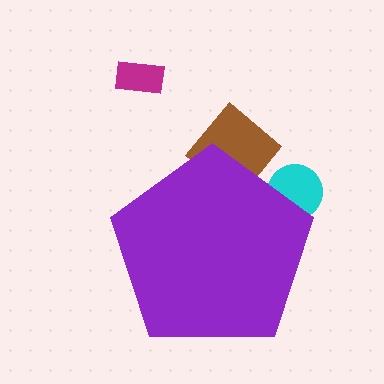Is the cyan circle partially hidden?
Yes, the cyan circle is partially hidden behind the purple pentagon.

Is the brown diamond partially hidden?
Yes, the brown diamond is partially hidden behind the purple pentagon.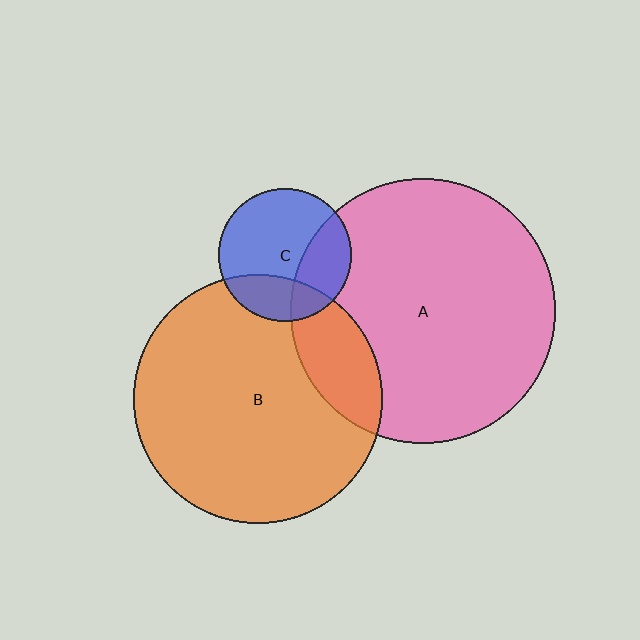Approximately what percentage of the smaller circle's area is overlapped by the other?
Approximately 30%.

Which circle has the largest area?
Circle A (pink).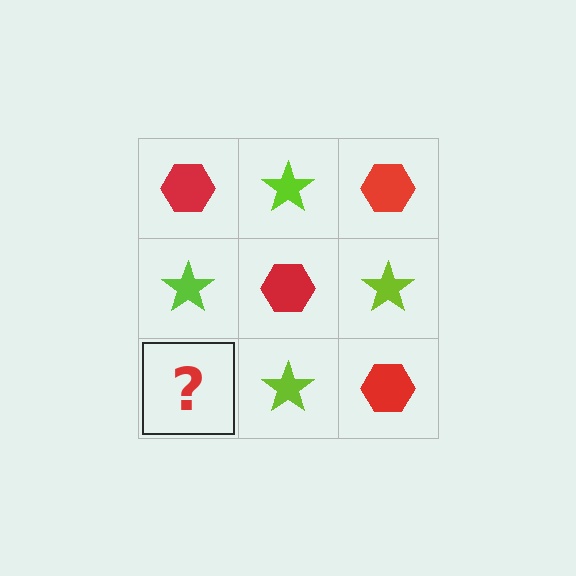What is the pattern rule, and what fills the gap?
The rule is that it alternates red hexagon and lime star in a checkerboard pattern. The gap should be filled with a red hexagon.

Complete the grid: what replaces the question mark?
The question mark should be replaced with a red hexagon.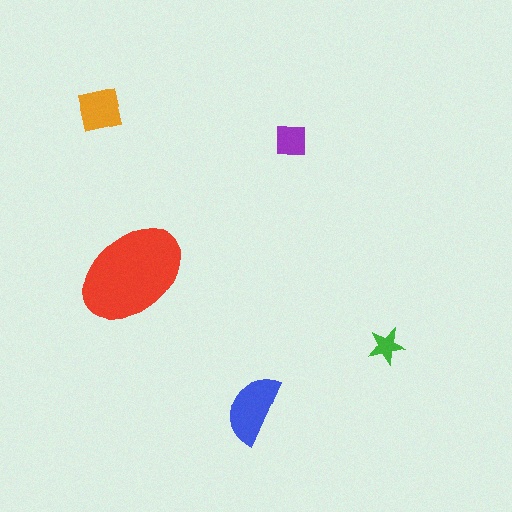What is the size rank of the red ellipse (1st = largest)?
1st.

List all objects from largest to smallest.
The red ellipse, the blue semicircle, the orange square, the purple square, the green star.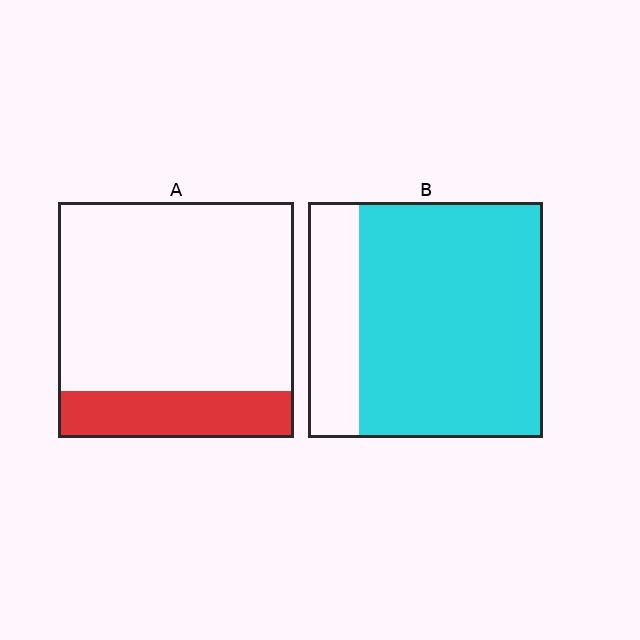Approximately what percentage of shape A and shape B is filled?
A is approximately 20% and B is approximately 80%.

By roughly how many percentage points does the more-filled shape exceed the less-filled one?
By roughly 60 percentage points (B over A).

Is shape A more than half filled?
No.